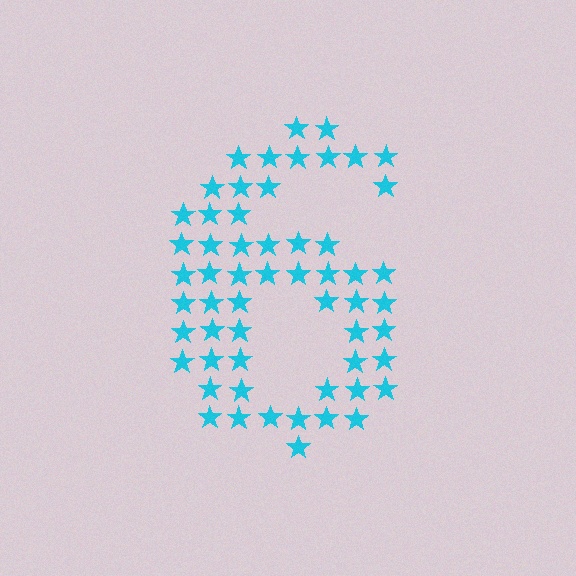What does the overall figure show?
The overall figure shows the digit 6.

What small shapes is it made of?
It is made of small stars.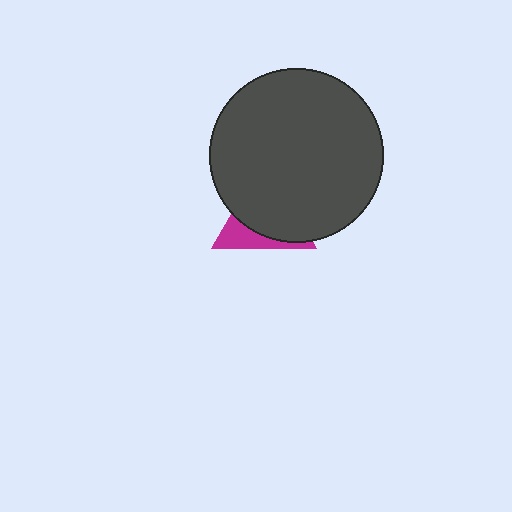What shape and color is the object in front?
The object in front is a dark gray circle.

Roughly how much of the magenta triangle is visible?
A small part of it is visible (roughly 30%).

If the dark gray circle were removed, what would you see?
You would see the complete magenta triangle.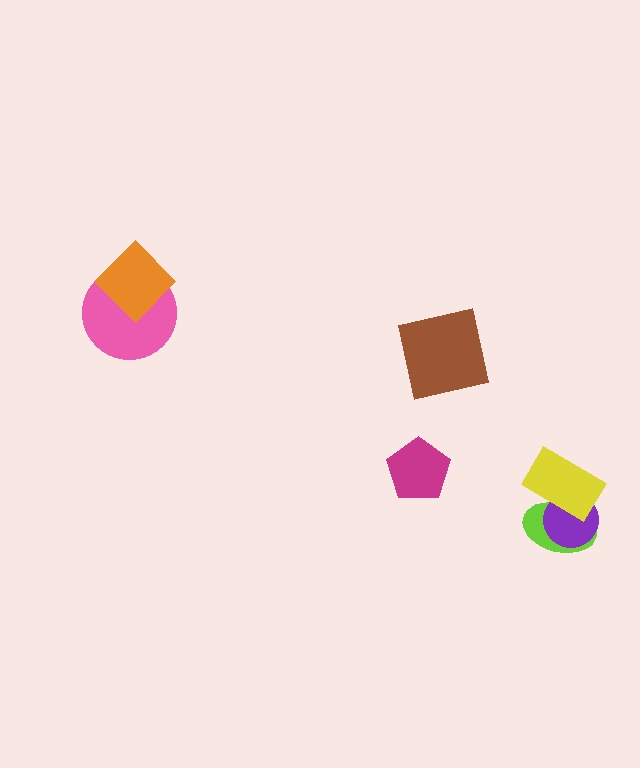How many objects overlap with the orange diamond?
1 object overlaps with the orange diamond.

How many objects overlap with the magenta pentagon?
0 objects overlap with the magenta pentagon.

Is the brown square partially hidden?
No, no other shape covers it.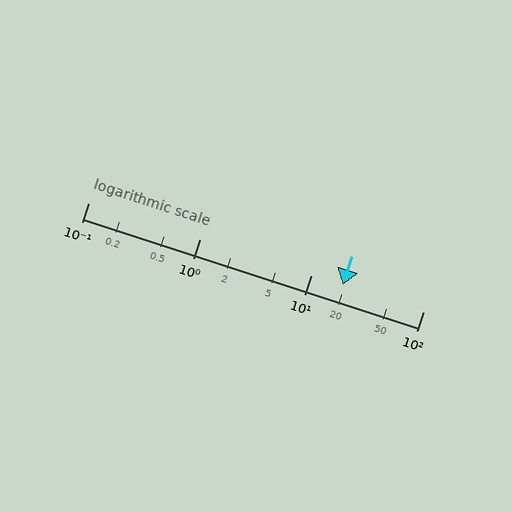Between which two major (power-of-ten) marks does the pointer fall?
The pointer is between 10 and 100.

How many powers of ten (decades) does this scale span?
The scale spans 3 decades, from 0.1 to 100.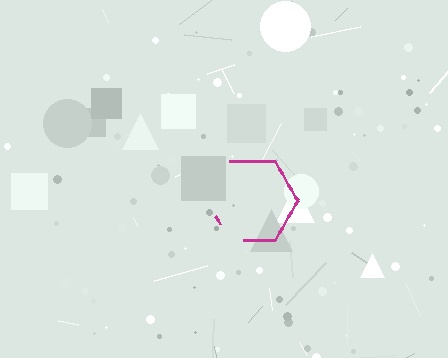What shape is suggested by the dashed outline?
The dashed outline suggests a hexagon.